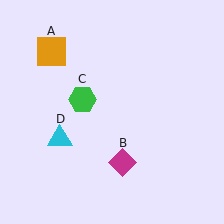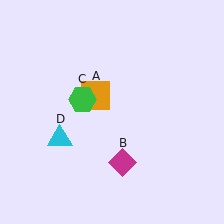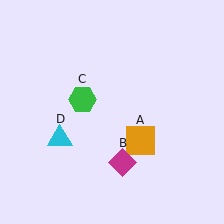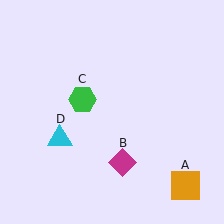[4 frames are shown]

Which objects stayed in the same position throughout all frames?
Magenta diamond (object B) and green hexagon (object C) and cyan triangle (object D) remained stationary.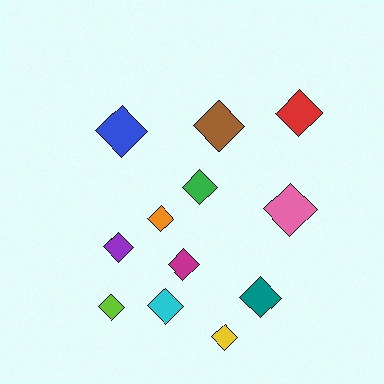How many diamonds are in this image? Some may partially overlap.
There are 12 diamonds.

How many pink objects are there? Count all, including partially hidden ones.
There is 1 pink object.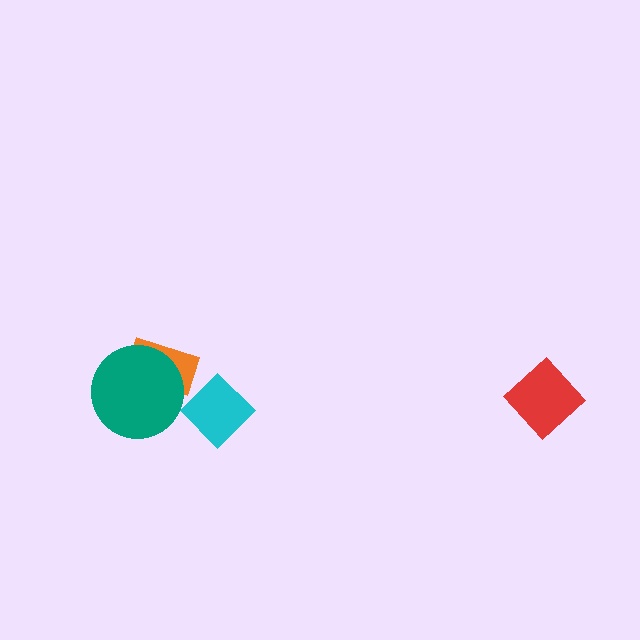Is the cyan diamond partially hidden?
No, no other shape covers it.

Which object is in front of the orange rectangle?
The teal circle is in front of the orange rectangle.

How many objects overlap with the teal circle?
1 object overlaps with the teal circle.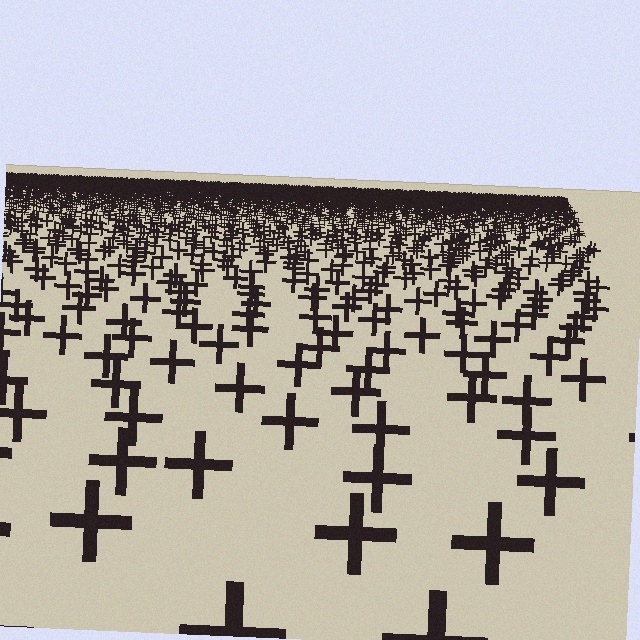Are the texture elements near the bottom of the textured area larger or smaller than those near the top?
Larger. Near the bottom, elements are closer to the viewer and appear at a bigger on-screen size.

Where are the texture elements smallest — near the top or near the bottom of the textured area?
Near the top.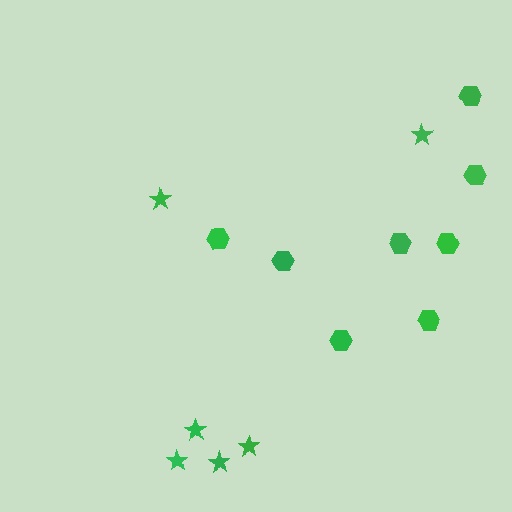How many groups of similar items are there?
There are 2 groups: one group of hexagons (8) and one group of stars (6).